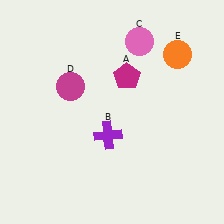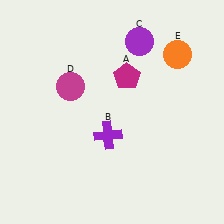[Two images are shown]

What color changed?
The circle (C) changed from pink in Image 1 to purple in Image 2.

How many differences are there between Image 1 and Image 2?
There is 1 difference between the two images.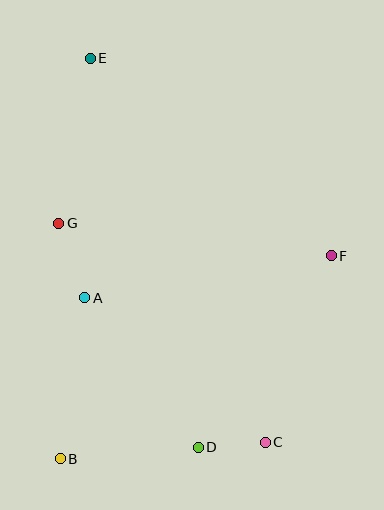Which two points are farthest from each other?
Points C and E are farthest from each other.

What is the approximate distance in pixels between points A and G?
The distance between A and G is approximately 79 pixels.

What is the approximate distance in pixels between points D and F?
The distance between D and F is approximately 233 pixels.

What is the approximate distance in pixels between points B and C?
The distance between B and C is approximately 205 pixels.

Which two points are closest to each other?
Points C and D are closest to each other.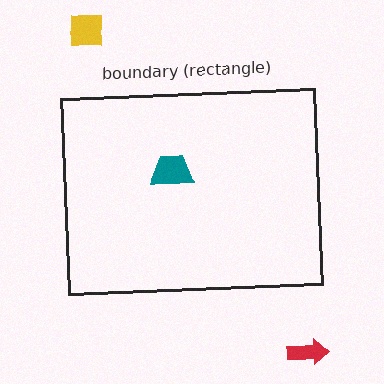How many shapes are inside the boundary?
1 inside, 2 outside.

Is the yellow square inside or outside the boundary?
Outside.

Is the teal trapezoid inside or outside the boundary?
Inside.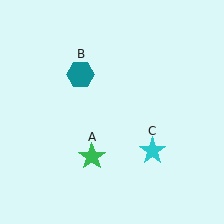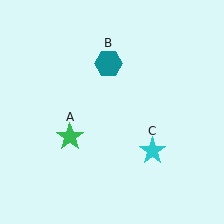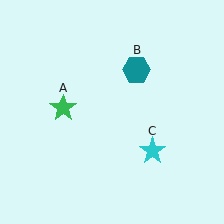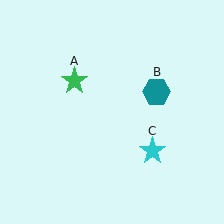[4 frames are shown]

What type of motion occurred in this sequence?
The green star (object A), teal hexagon (object B) rotated clockwise around the center of the scene.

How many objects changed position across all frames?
2 objects changed position: green star (object A), teal hexagon (object B).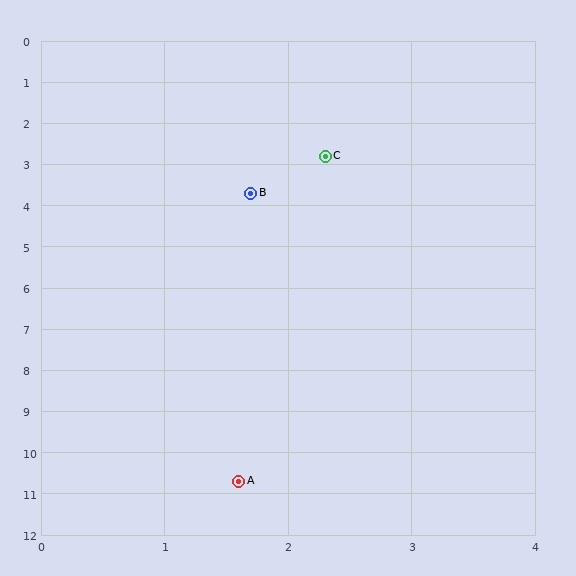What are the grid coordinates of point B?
Point B is at approximately (1.7, 3.7).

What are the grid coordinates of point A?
Point A is at approximately (1.6, 10.7).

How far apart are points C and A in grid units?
Points C and A are about 7.9 grid units apart.